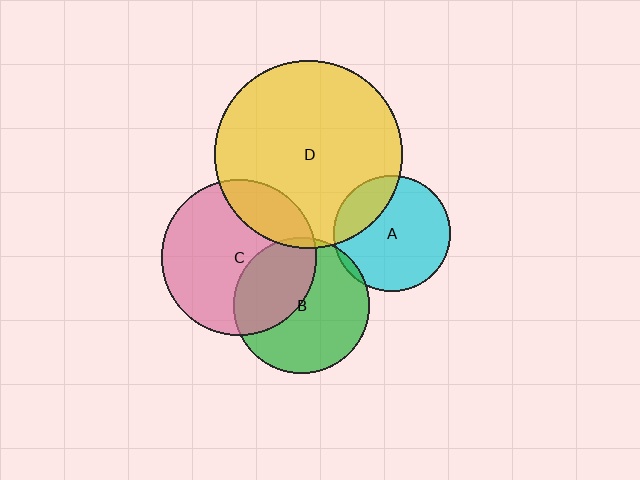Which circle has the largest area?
Circle D (yellow).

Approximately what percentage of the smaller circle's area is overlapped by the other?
Approximately 40%.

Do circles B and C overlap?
Yes.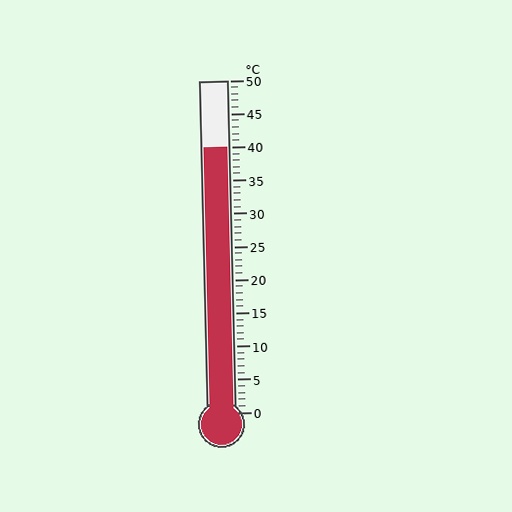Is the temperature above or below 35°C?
The temperature is above 35°C.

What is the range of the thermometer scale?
The thermometer scale ranges from 0°C to 50°C.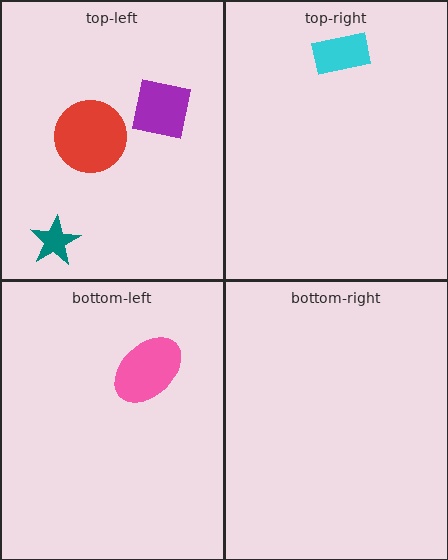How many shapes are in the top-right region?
1.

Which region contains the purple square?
The top-left region.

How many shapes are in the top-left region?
3.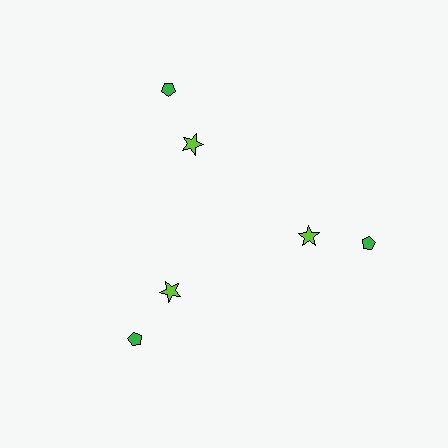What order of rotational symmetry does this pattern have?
This pattern has 3-fold rotational symmetry.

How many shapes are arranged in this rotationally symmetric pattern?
There are 6 shapes, arranged in 3 groups of 2.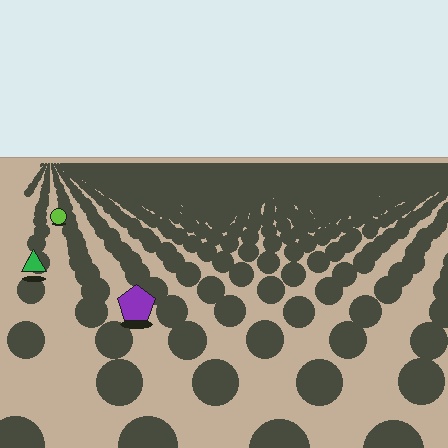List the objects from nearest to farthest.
From nearest to farthest: the purple pentagon, the green triangle, the lime circle.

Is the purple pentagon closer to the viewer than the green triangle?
Yes. The purple pentagon is closer — you can tell from the texture gradient: the ground texture is coarser near it.